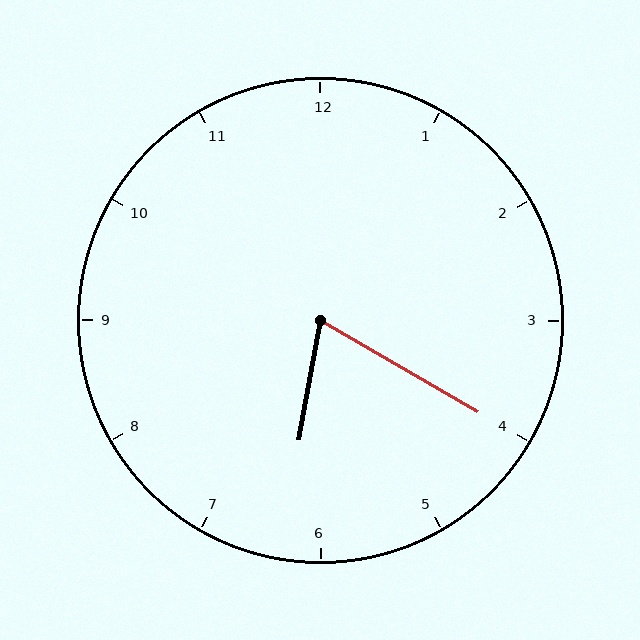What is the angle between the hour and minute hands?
Approximately 70 degrees.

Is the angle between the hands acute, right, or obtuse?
It is acute.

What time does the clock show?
6:20.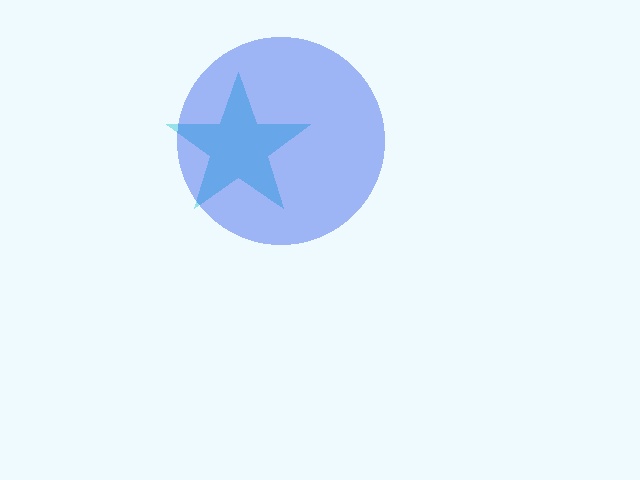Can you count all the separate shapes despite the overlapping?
Yes, there are 2 separate shapes.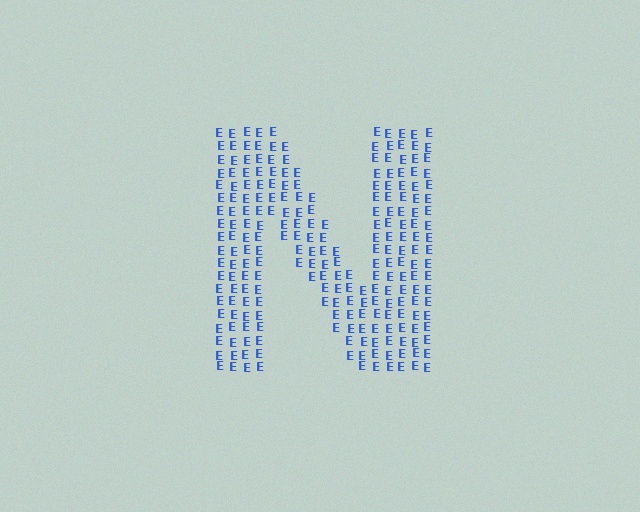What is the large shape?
The large shape is the letter N.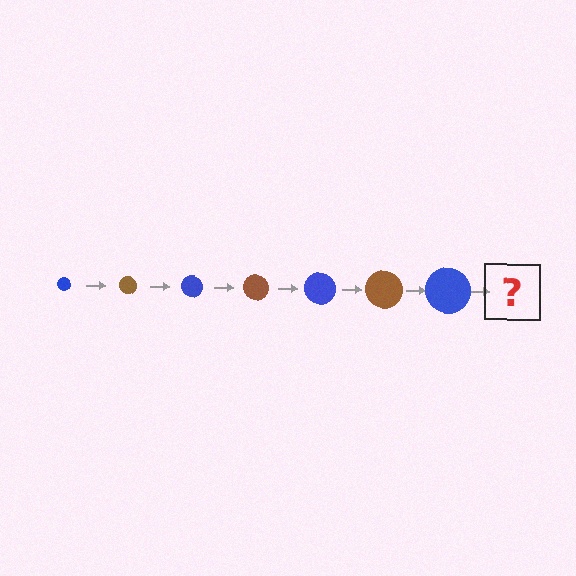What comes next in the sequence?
The next element should be a brown circle, larger than the previous one.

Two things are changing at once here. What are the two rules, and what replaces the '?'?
The two rules are that the circle grows larger each step and the color cycles through blue and brown. The '?' should be a brown circle, larger than the previous one.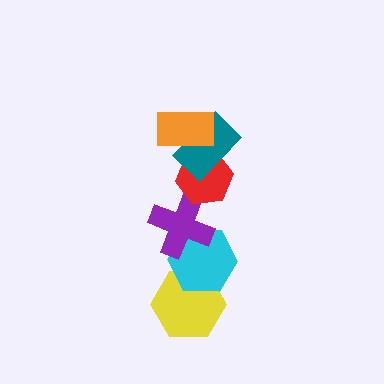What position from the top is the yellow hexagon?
The yellow hexagon is 6th from the top.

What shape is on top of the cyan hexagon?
The purple cross is on top of the cyan hexagon.